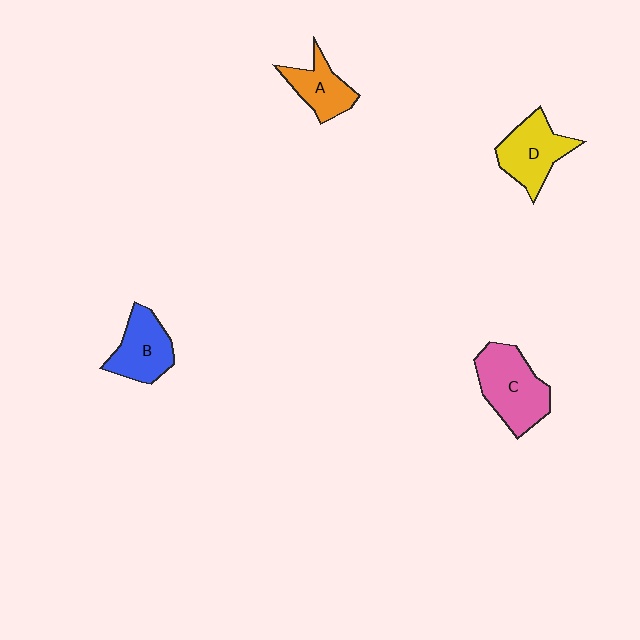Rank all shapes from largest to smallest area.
From largest to smallest: C (pink), D (yellow), B (blue), A (orange).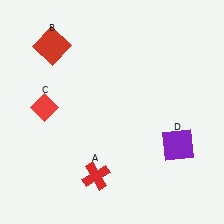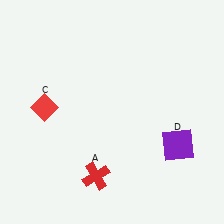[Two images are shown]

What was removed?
The red square (B) was removed in Image 2.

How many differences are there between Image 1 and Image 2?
There is 1 difference between the two images.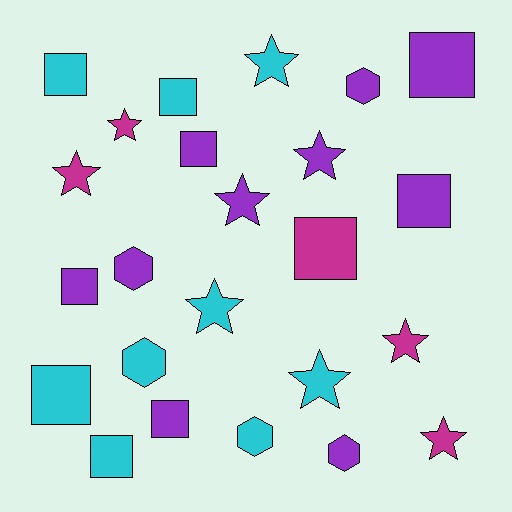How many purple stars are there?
There are 2 purple stars.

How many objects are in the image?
There are 24 objects.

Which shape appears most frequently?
Square, with 10 objects.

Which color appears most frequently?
Purple, with 10 objects.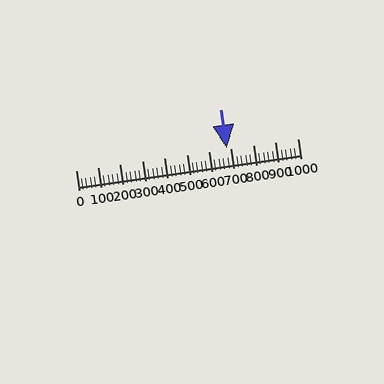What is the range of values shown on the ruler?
The ruler shows values from 0 to 1000.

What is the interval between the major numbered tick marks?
The major tick marks are spaced 100 units apart.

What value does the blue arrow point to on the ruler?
The blue arrow points to approximately 680.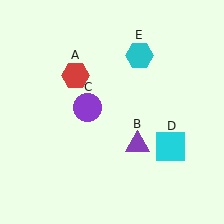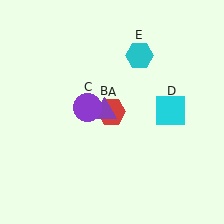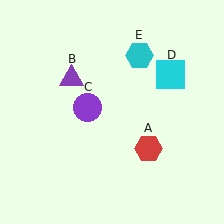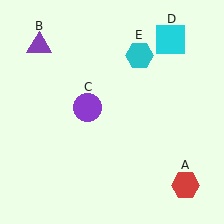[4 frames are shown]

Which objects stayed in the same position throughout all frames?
Purple circle (object C) and cyan hexagon (object E) remained stationary.